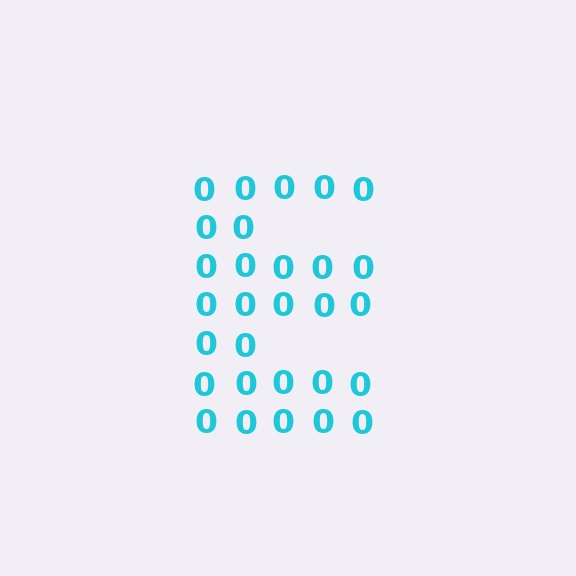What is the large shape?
The large shape is the letter E.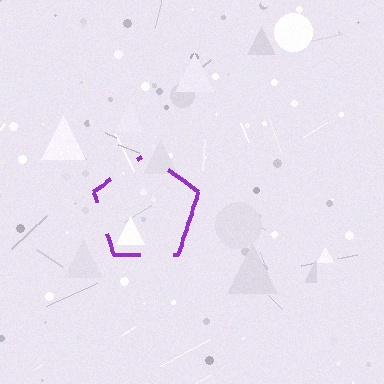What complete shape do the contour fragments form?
The contour fragments form a pentagon.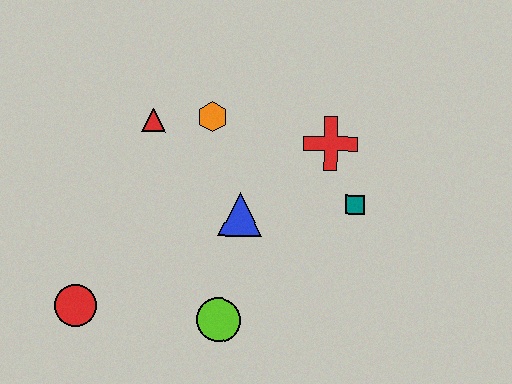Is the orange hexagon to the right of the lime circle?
No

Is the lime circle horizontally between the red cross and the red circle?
Yes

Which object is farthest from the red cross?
The red circle is farthest from the red cross.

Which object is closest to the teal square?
The red cross is closest to the teal square.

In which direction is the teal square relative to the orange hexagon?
The teal square is to the right of the orange hexagon.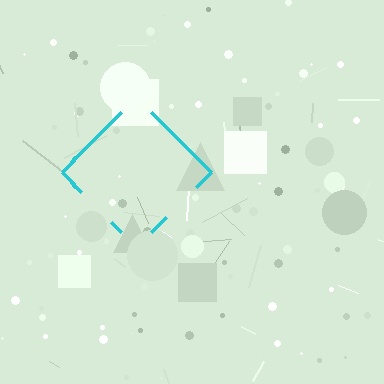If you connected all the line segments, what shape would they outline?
They would outline a diamond.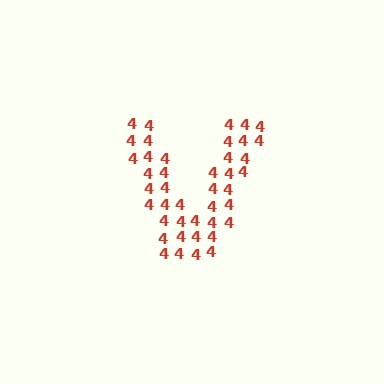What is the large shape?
The large shape is the letter V.